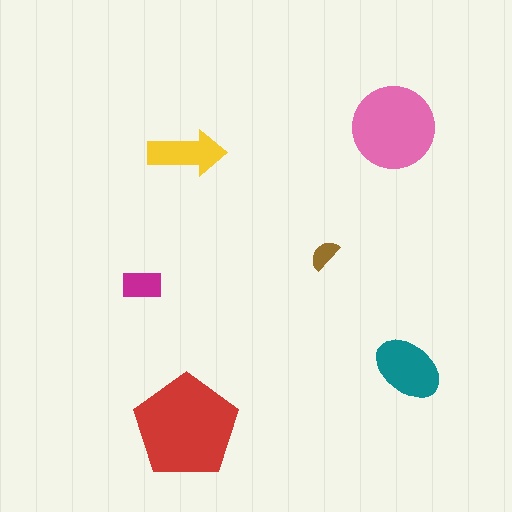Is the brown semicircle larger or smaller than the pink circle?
Smaller.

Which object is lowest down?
The red pentagon is bottommost.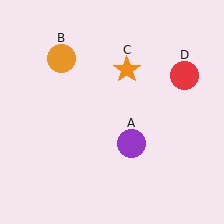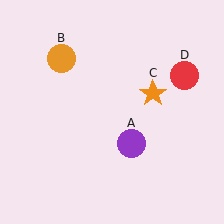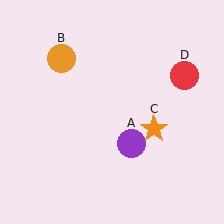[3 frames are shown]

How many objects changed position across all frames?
1 object changed position: orange star (object C).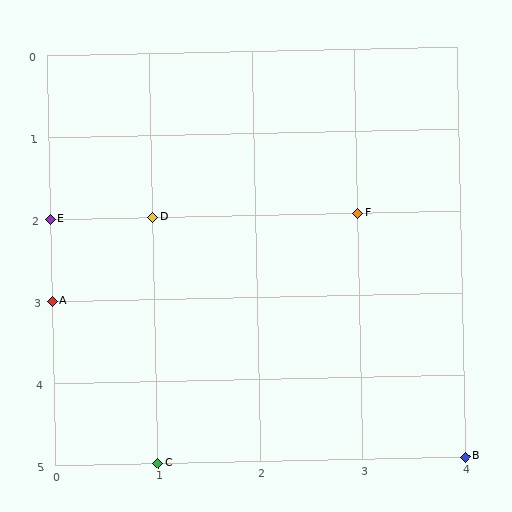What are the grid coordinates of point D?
Point D is at grid coordinates (1, 2).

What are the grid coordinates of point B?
Point B is at grid coordinates (4, 5).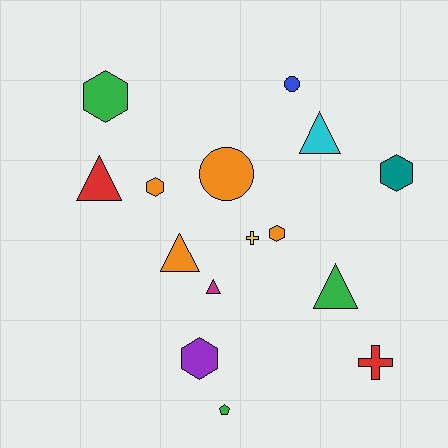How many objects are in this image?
There are 15 objects.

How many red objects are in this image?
There are 2 red objects.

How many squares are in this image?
There are no squares.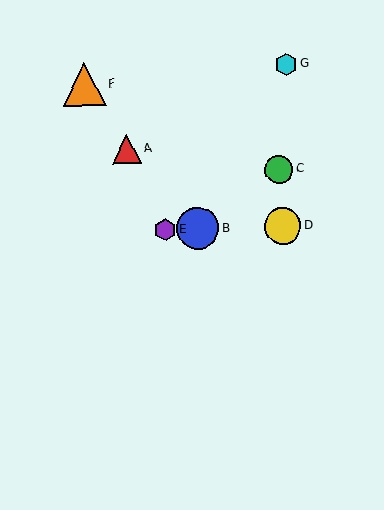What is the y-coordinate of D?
Object D is at y≈226.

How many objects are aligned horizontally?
3 objects (B, D, E) are aligned horizontally.